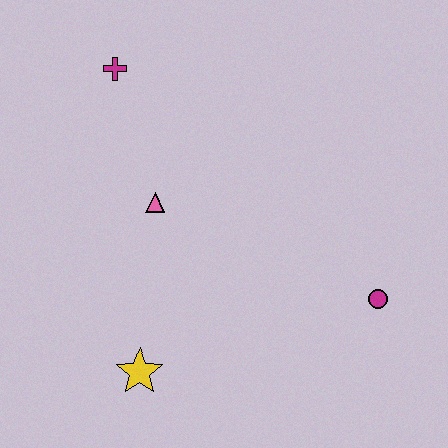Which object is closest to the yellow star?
The pink triangle is closest to the yellow star.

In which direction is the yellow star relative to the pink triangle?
The yellow star is below the pink triangle.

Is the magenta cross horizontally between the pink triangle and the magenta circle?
No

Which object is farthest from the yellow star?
The magenta cross is farthest from the yellow star.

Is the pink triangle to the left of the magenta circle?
Yes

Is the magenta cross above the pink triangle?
Yes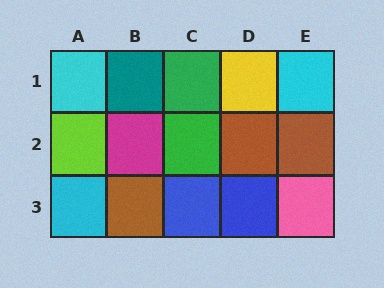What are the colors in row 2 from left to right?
Lime, magenta, green, brown, brown.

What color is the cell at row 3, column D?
Blue.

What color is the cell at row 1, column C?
Green.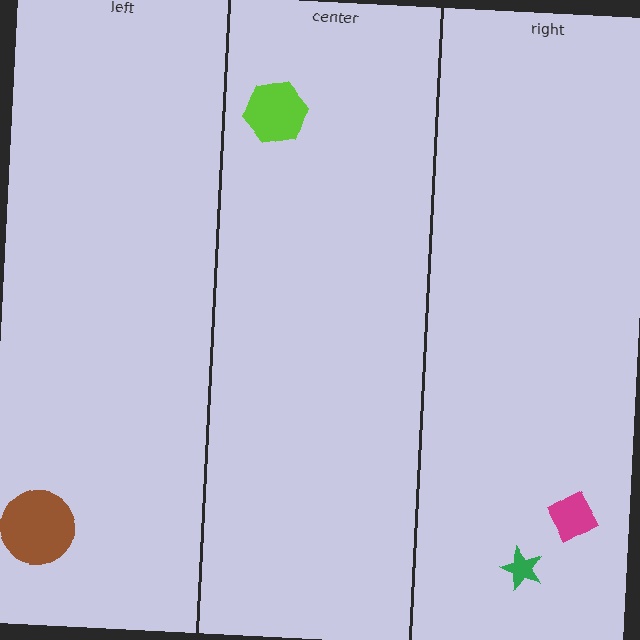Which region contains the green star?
The right region.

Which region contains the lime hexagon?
The center region.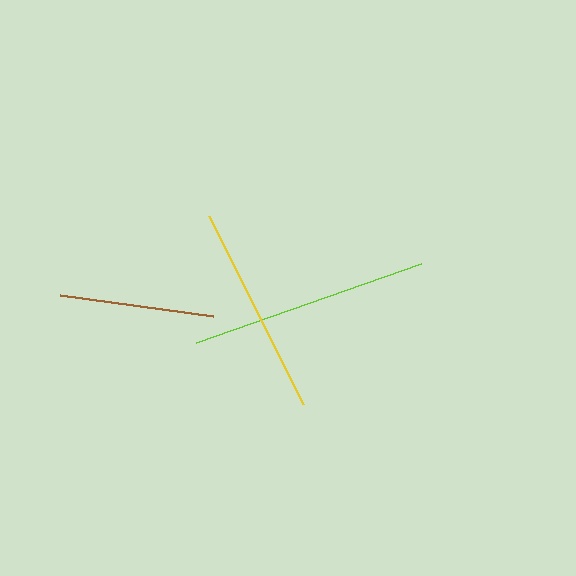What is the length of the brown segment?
The brown segment is approximately 154 pixels long.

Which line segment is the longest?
The lime line is the longest at approximately 239 pixels.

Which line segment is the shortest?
The brown line is the shortest at approximately 154 pixels.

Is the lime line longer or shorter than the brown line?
The lime line is longer than the brown line.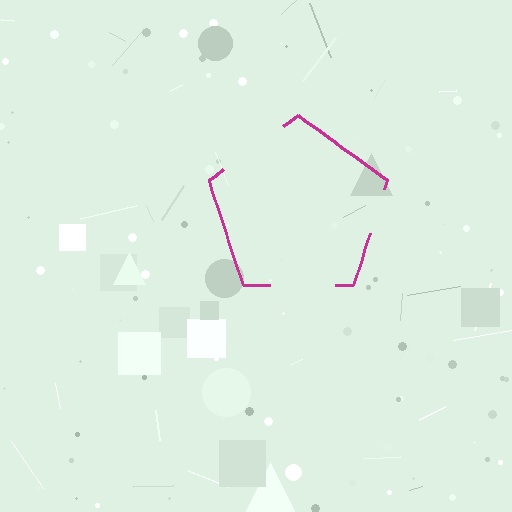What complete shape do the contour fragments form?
The contour fragments form a pentagon.